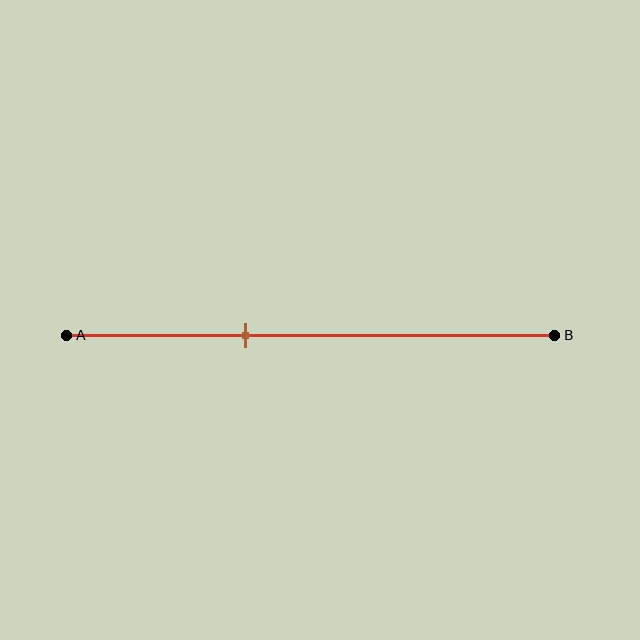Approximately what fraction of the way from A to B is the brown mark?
The brown mark is approximately 35% of the way from A to B.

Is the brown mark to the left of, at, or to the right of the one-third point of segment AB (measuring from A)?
The brown mark is to the right of the one-third point of segment AB.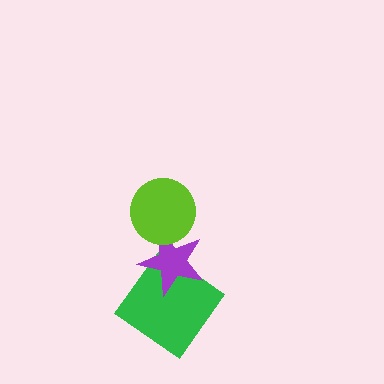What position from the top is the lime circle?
The lime circle is 1st from the top.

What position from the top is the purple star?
The purple star is 2nd from the top.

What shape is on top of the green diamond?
The purple star is on top of the green diamond.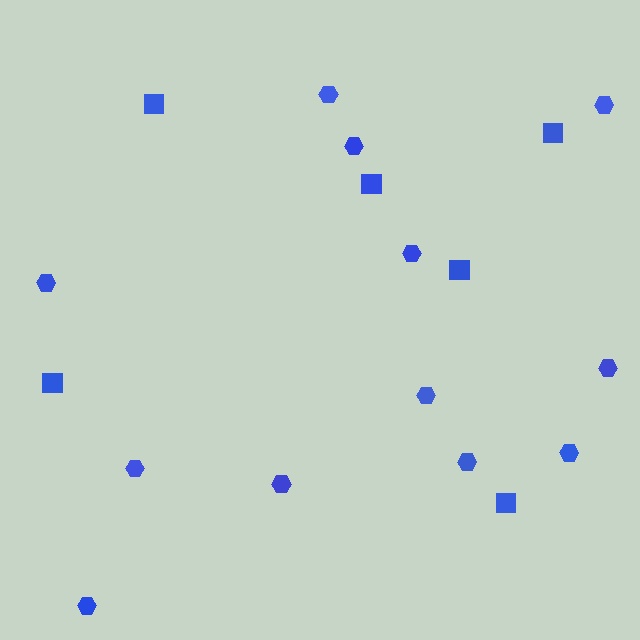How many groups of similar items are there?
There are 2 groups: one group of squares (6) and one group of hexagons (12).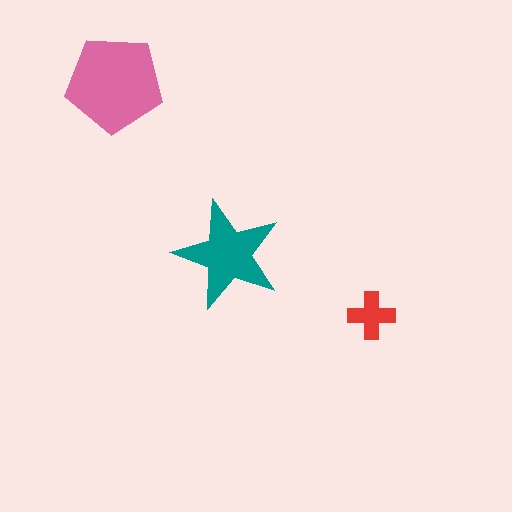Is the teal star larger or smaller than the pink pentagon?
Smaller.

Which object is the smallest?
The red cross.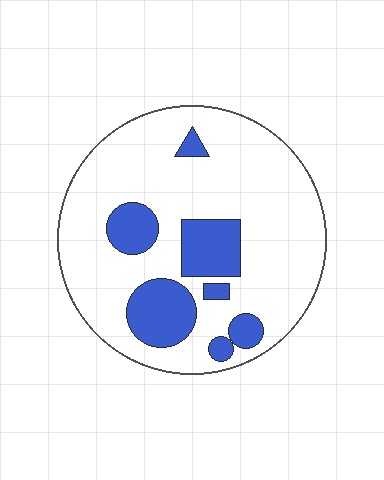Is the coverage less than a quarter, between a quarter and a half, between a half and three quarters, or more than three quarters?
Less than a quarter.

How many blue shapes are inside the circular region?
7.